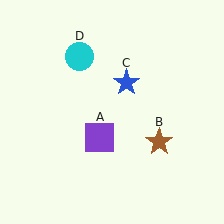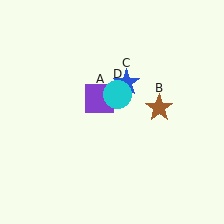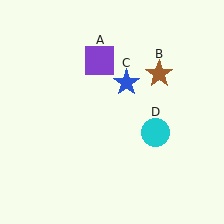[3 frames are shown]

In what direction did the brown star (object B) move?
The brown star (object B) moved up.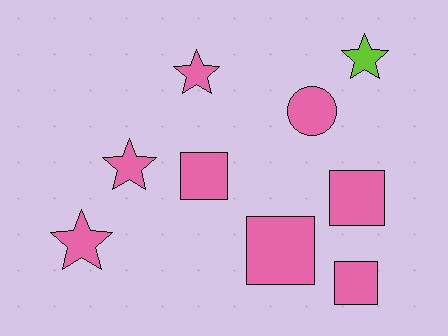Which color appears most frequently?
Pink, with 8 objects.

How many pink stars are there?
There are 3 pink stars.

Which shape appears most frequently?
Star, with 4 objects.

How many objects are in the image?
There are 9 objects.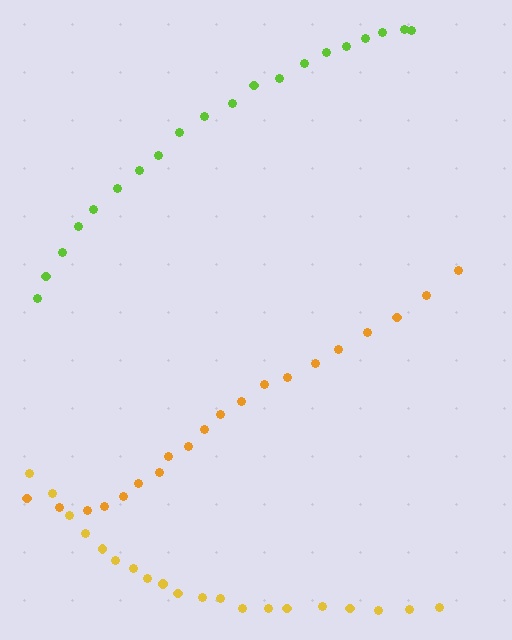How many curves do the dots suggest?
There are 3 distinct paths.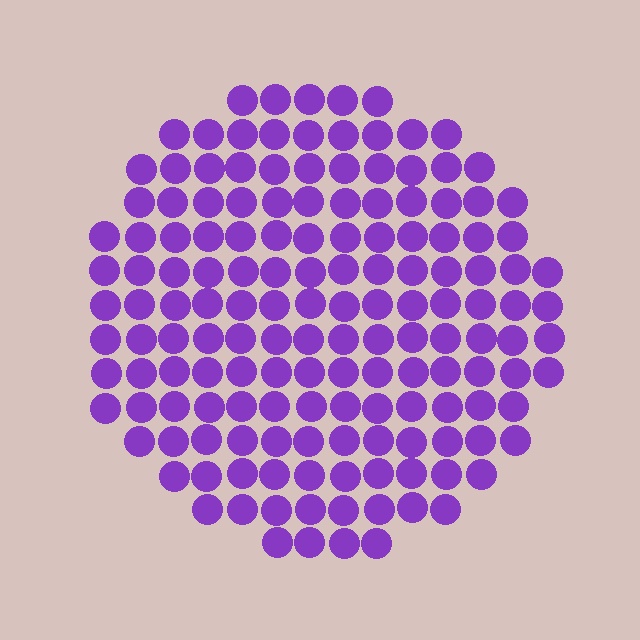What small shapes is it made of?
It is made of small circles.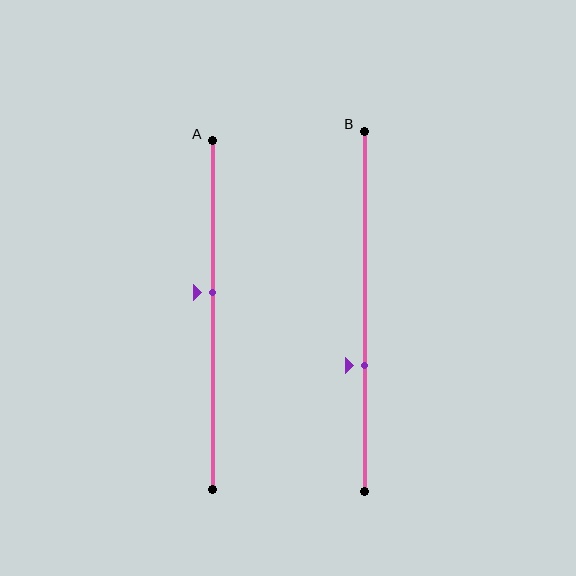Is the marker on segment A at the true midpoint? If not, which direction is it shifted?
No, the marker on segment A is shifted upward by about 7% of the segment length.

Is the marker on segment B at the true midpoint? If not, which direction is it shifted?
No, the marker on segment B is shifted downward by about 15% of the segment length.